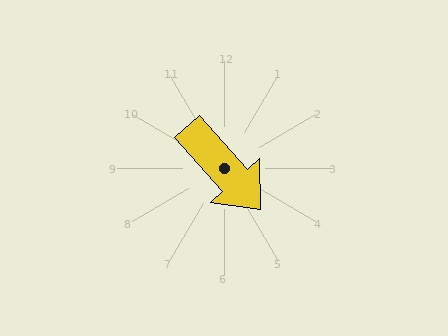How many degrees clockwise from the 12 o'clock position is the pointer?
Approximately 138 degrees.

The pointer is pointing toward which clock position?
Roughly 5 o'clock.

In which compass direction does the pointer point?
Southeast.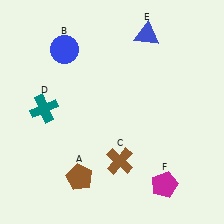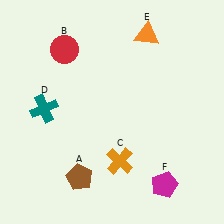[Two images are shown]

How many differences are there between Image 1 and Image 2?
There are 3 differences between the two images.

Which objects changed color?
B changed from blue to red. C changed from brown to orange. E changed from blue to orange.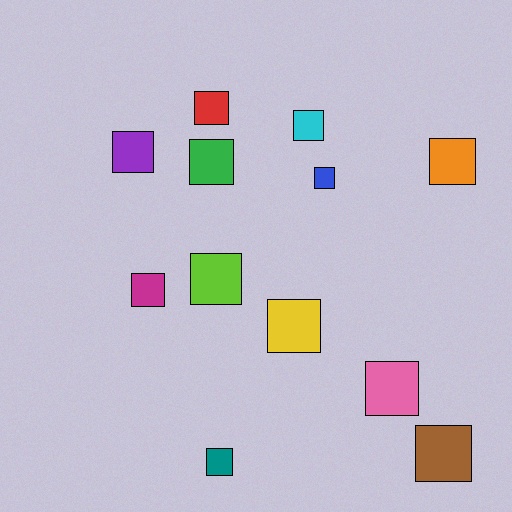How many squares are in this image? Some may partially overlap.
There are 12 squares.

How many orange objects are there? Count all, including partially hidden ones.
There is 1 orange object.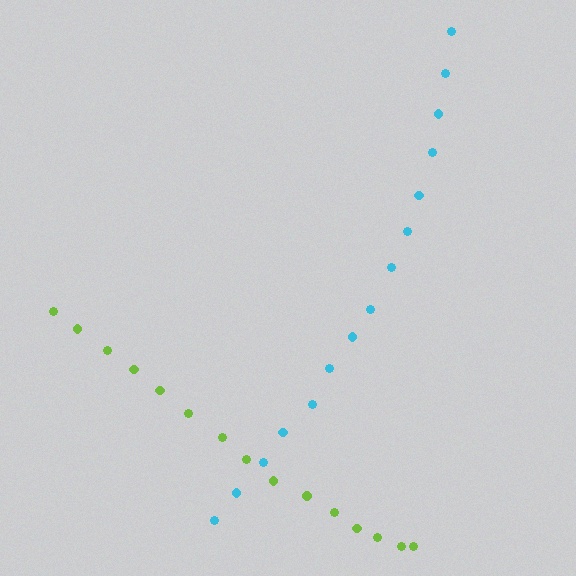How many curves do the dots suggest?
There are 2 distinct paths.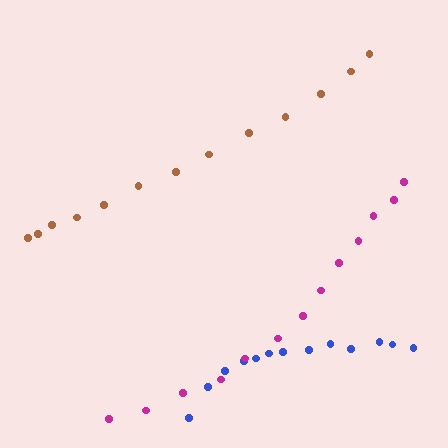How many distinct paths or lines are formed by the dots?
There are 3 distinct paths.